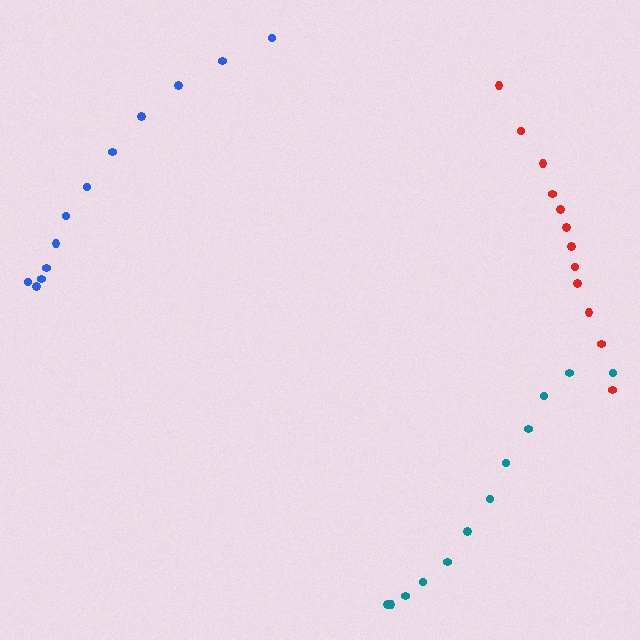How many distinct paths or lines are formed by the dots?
There are 3 distinct paths.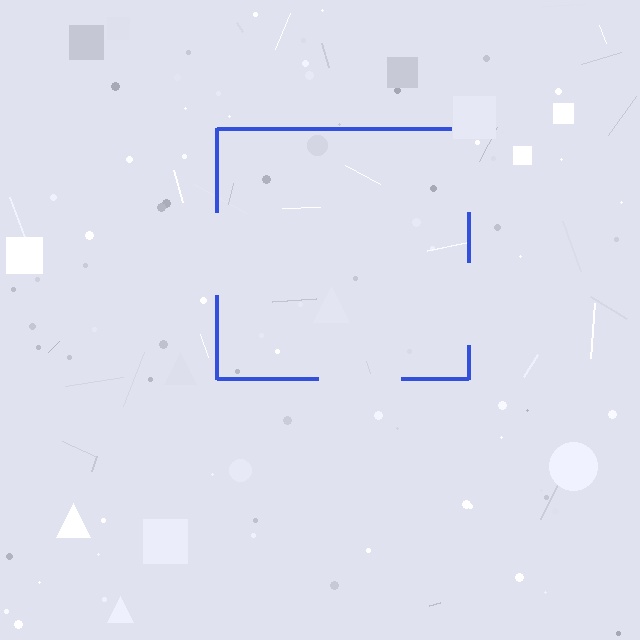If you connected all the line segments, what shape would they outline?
They would outline a square.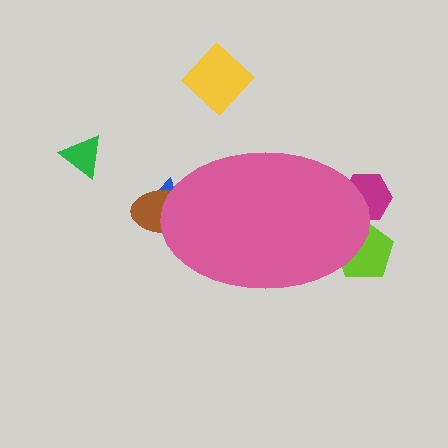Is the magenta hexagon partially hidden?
Yes, the magenta hexagon is partially hidden behind the pink ellipse.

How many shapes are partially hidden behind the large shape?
4 shapes are partially hidden.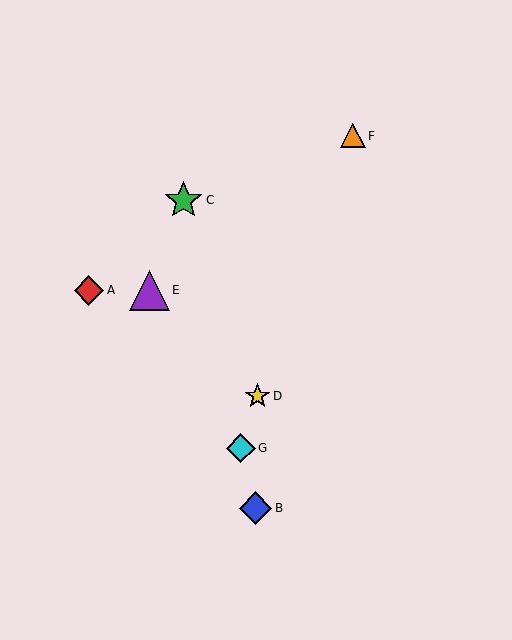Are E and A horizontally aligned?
Yes, both are at y≈290.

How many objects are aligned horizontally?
2 objects (A, E) are aligned horizontally.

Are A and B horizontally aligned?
No, A is at y≈290 and B is at y≈508.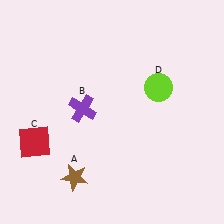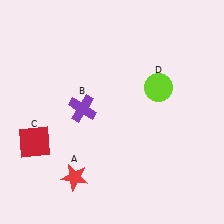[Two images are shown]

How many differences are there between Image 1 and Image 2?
There is 1 difference between the two images.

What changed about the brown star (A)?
In Image 1, A is brown. In Image 2, it changed to red.